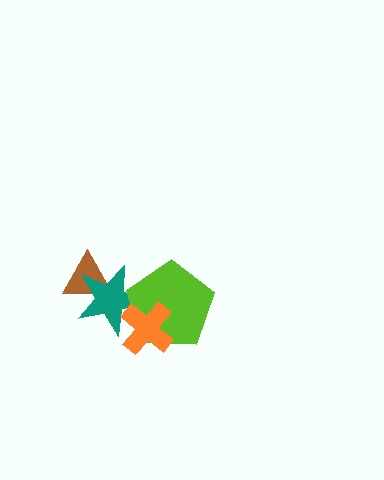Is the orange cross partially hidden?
No, no other shape covers it.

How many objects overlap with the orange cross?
2 objects overlap with the orange cross.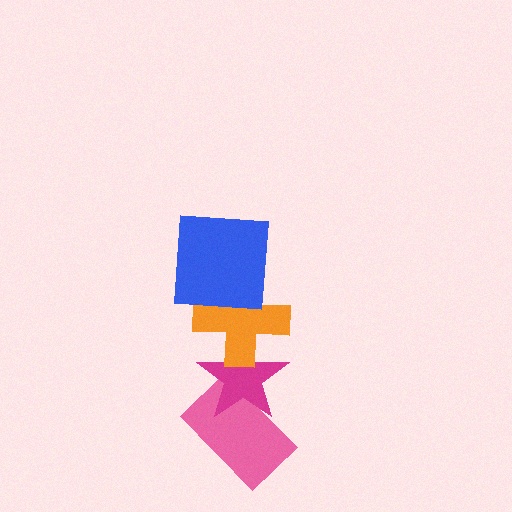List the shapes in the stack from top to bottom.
From top to bottom: the blue square, the orange cross, the magenta star, the pink rectangle.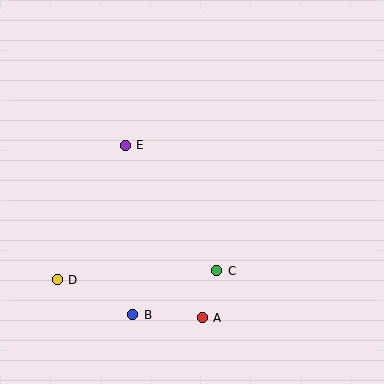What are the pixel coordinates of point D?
Point D is at (57, 280).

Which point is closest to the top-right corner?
Point E is closest to the top-right corner.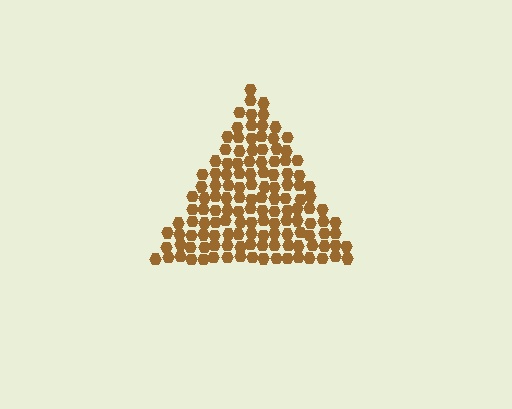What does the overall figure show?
The overall figure shows a triangle.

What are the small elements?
The small elements are hexagons.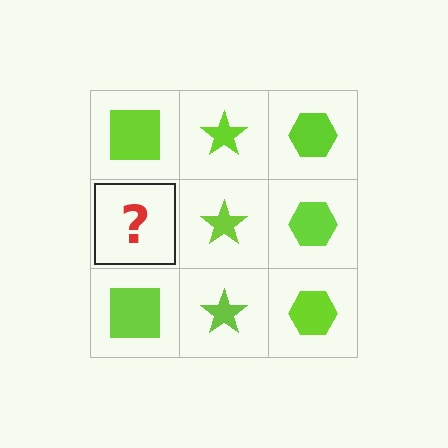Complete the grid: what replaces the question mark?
The question mark should be replaced with a lime square.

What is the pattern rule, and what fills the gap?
The rule is that each column has a consistent shape. The gap should be filled with a lime square.